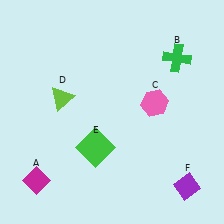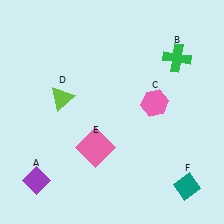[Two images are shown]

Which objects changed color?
A changed from magenta to purple. E changed from green to pink. F changed from purple to teal.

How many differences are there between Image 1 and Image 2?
There are 3 differences between the two images.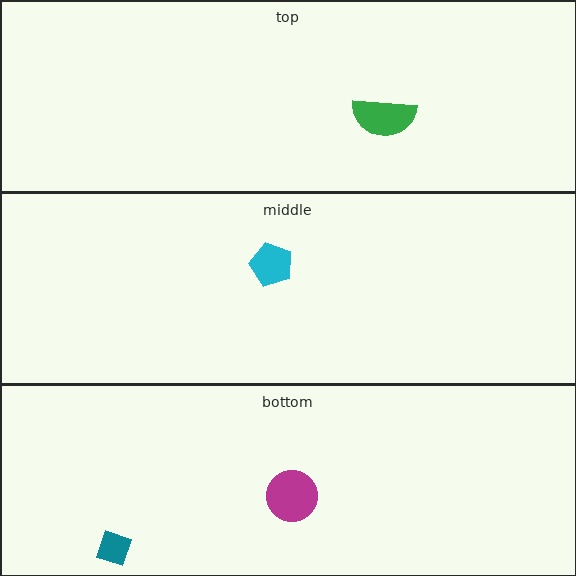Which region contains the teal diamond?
The bottom region.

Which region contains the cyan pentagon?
The middle region.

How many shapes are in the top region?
1.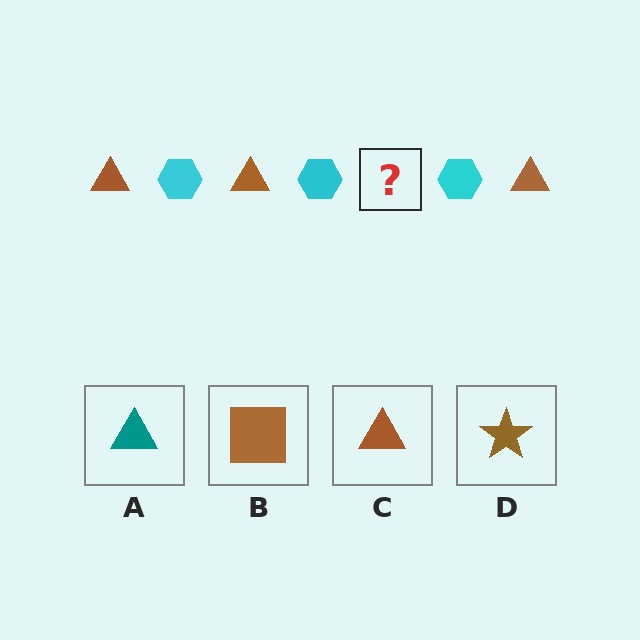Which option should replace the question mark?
Option C.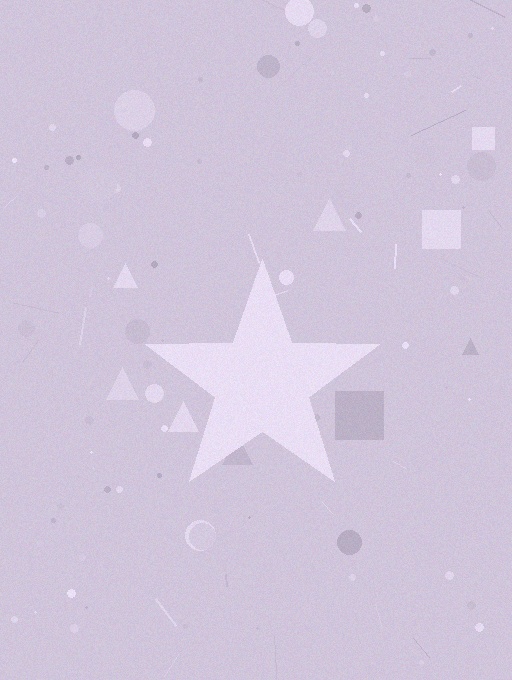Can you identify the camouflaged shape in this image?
The camouflaged shape is a star.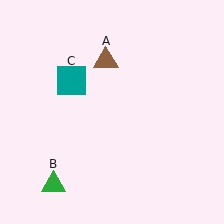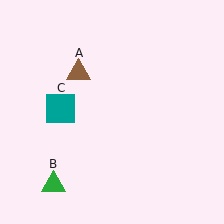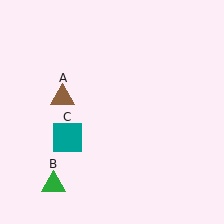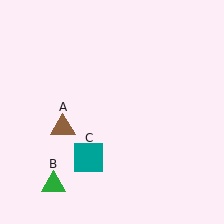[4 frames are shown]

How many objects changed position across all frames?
2 objects changed position: brown triangle (object A), teal square (object C).